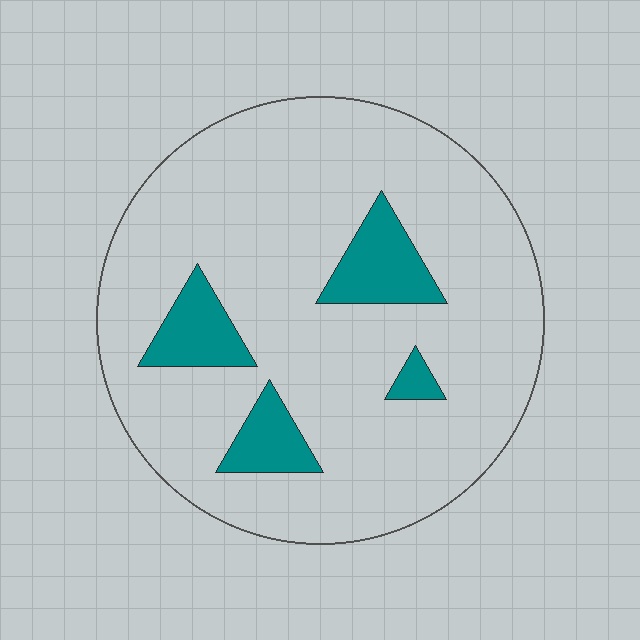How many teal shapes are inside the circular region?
4.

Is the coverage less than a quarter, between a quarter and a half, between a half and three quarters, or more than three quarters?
Less than a quarter.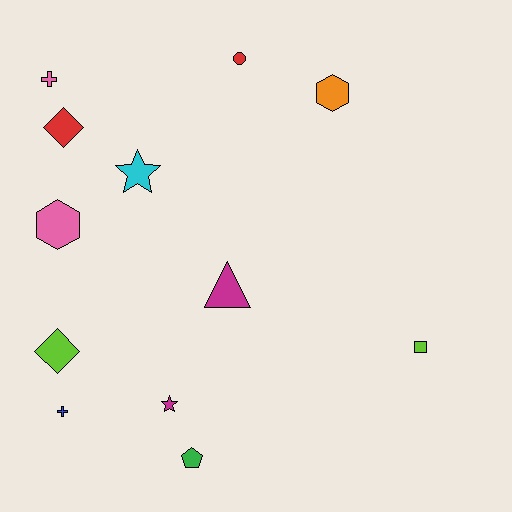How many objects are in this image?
There are 12 objects.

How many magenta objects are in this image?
There are 2 magenta objects.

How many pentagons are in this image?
There is 1 pentagon.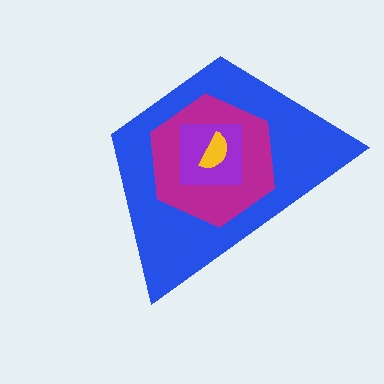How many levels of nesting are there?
4.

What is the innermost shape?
The yellow semicircle.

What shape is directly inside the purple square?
The yellow semicircle.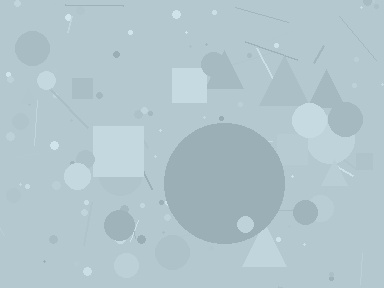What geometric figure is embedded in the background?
A circle is embedded in the background.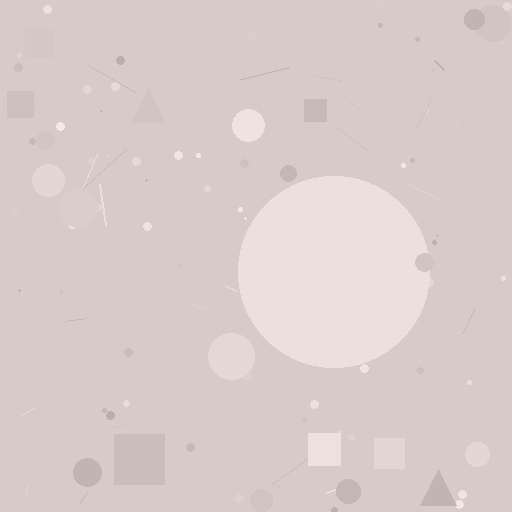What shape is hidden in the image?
A circle is hidden in the image.